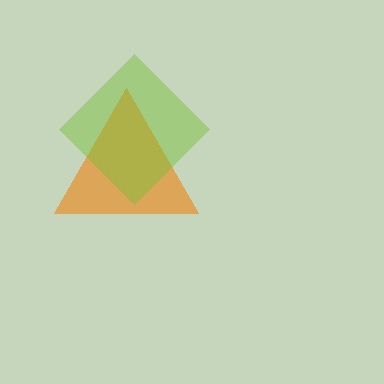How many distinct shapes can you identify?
There are 2 distinct shapes: an orange triangle, a lime diamond.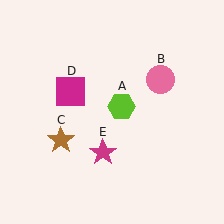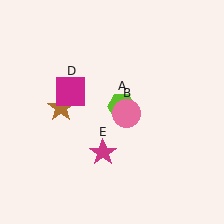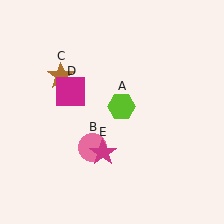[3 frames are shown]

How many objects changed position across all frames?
2 objects changed position: pink circle (object B), brown star (object C).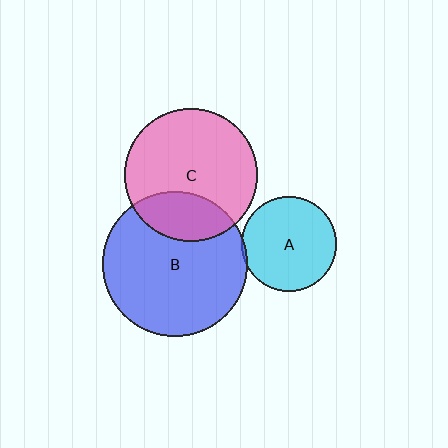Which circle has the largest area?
Circle B (blue).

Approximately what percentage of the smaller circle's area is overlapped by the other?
Approximately 5%.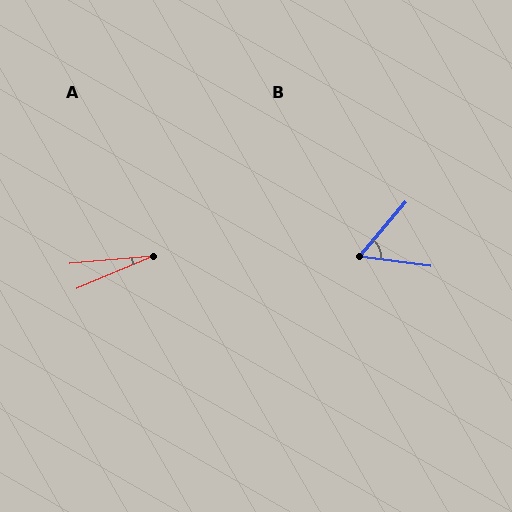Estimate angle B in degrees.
Approximately 57 degrees.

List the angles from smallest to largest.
A (18°), B (57°).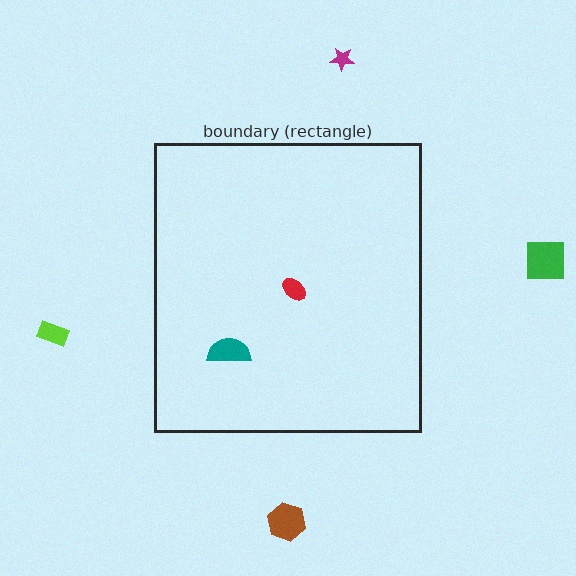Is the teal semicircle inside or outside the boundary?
Inside.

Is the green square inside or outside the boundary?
Outside.